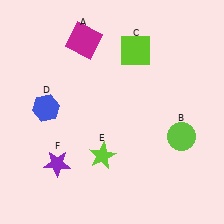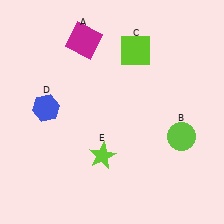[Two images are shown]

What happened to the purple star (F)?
The purple star (F) was removed in Image 2. It was in the bottom-left area of Image 1.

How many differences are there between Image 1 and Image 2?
There is 1 difference between the two images.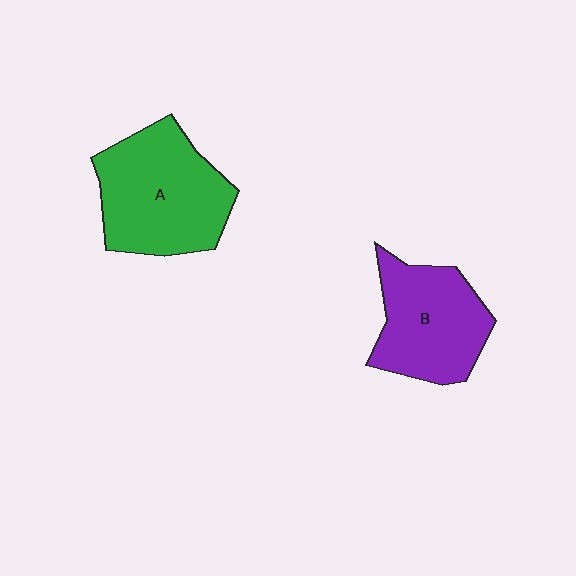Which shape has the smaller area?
Shape B (purple).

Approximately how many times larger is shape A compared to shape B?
Approximately 1.2 times.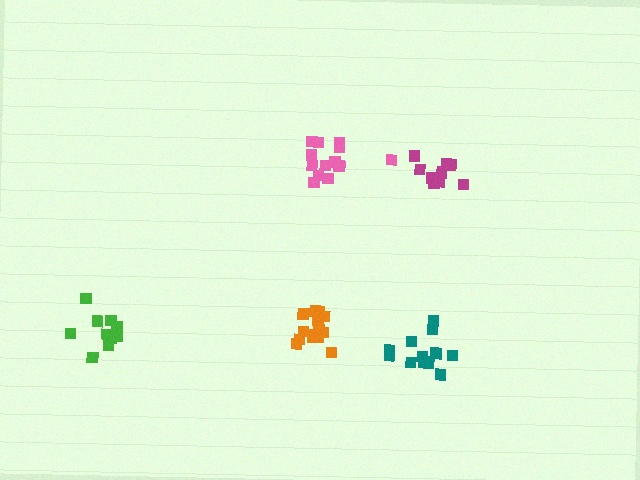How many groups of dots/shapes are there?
There are 5 groups.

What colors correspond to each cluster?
The clusters are colored: teal, pink, green, magenta, orange.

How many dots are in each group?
Group 1: 13 dots, Group 2: 13 dots, Group 3: 10 dots, Group 4: 9 dots, Group 5: 15 dots (60 total).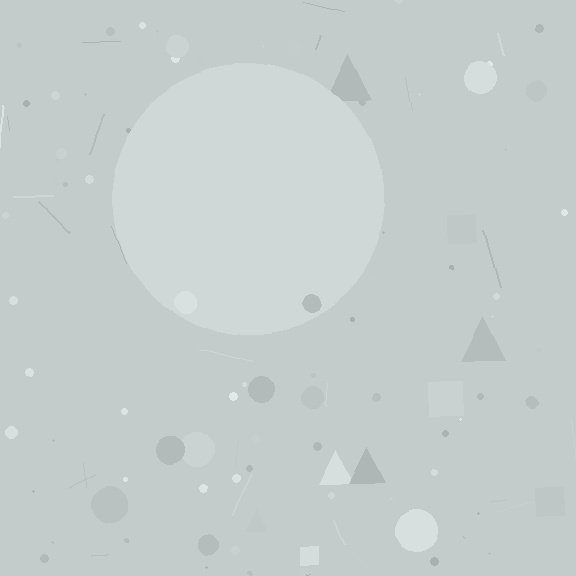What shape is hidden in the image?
A circle is hidden in the image.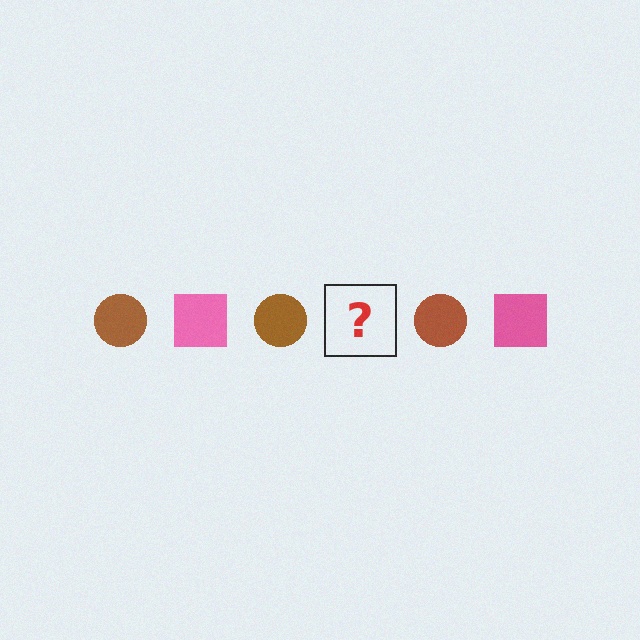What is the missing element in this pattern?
The missing element is a pink square.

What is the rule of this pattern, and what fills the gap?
The rule is that the pattern alternates between brown circle and pink square. The gap should be filled with a pink square.